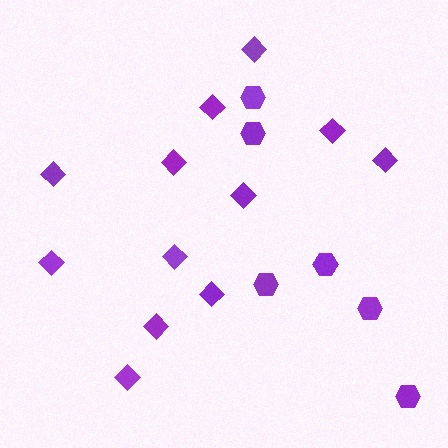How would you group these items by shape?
There are 2 groups: one group of diamonds (12) and one group of hexagons (6).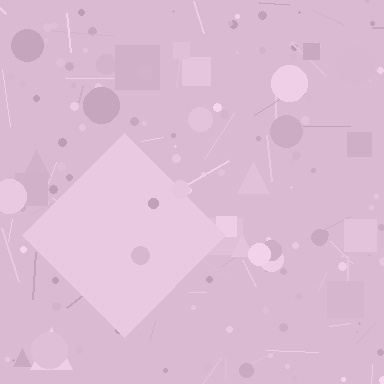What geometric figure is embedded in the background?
A diamond is embedded in the background.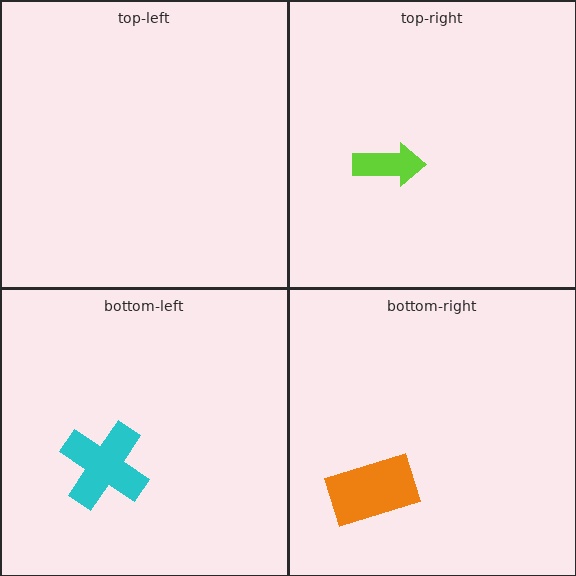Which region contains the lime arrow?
The top-right region.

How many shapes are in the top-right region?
1.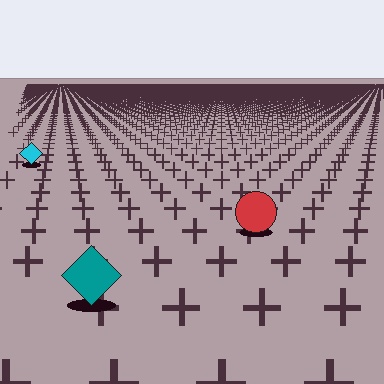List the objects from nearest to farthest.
From nearest to farthest: the teal diamond, the red circle, the cyan diamond.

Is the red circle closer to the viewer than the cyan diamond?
Yes. The red circle is closer — you can tell from the texture gradient: the ground texture is coarser near it.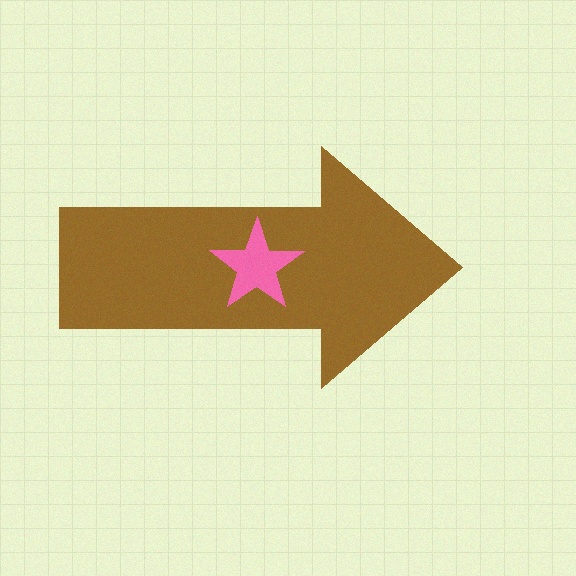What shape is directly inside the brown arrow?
The pink star.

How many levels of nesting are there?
2.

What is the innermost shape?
The pink star.